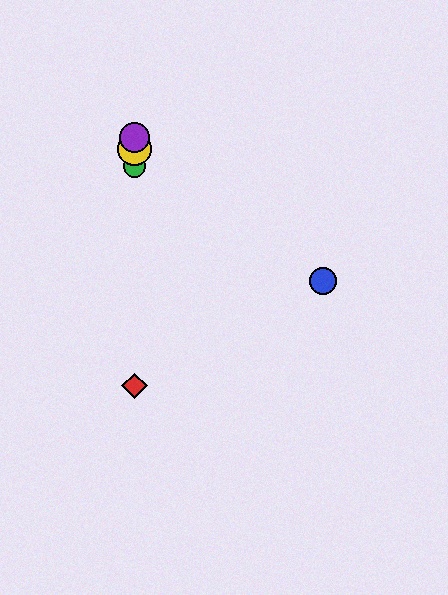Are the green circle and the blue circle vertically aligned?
No, the green circle is at x≈135 and the blue circle is at x≈323.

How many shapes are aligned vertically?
4 shapes (the red diamond, the green circle, the yellow circle, the purple circle) are aligned vertically.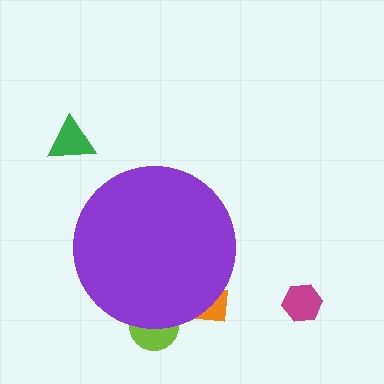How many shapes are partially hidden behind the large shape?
2 shapes are partially hidden.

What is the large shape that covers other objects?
A purple circle.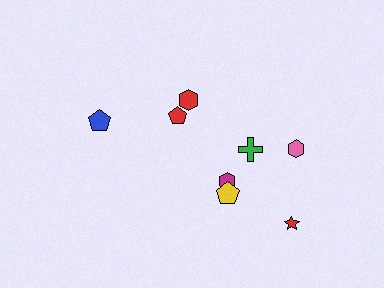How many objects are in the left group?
There are 3 objects.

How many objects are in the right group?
There are 5 objects.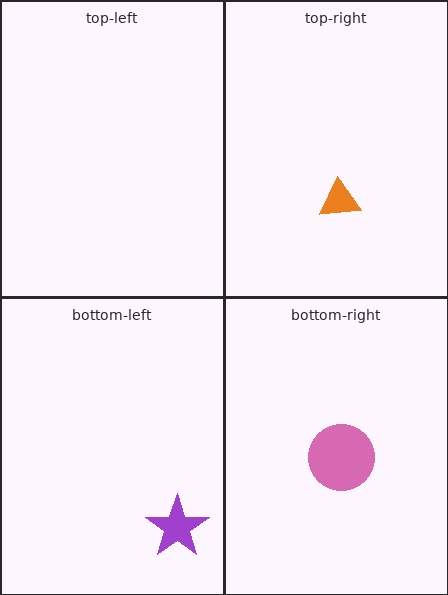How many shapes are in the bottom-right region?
1.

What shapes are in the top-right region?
The orange triangle.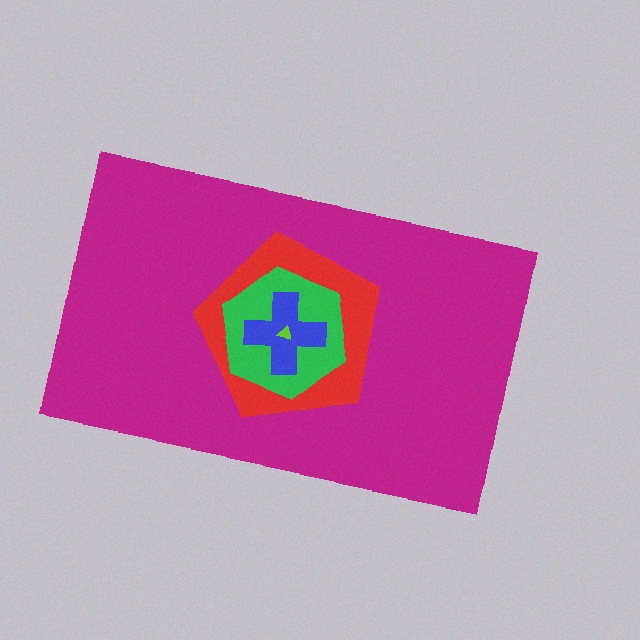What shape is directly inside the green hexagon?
The blue cross.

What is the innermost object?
The lime triangle.